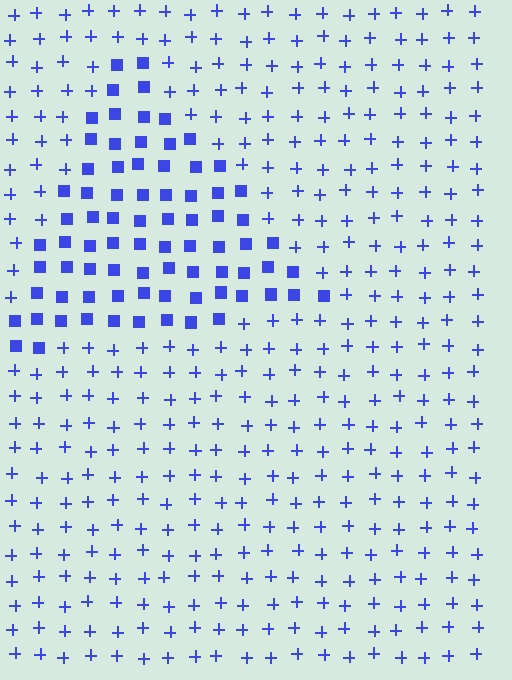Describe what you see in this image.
The image is filled with small blue elements arranged in a uniform grid. A triangle-shaped region contains squares, while the surrounding area contains plus signs. The boundary is defined purely by the change in element shape.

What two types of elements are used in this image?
The image uses squares inside the triangle region and plus signs outside it.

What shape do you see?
I see a triangle.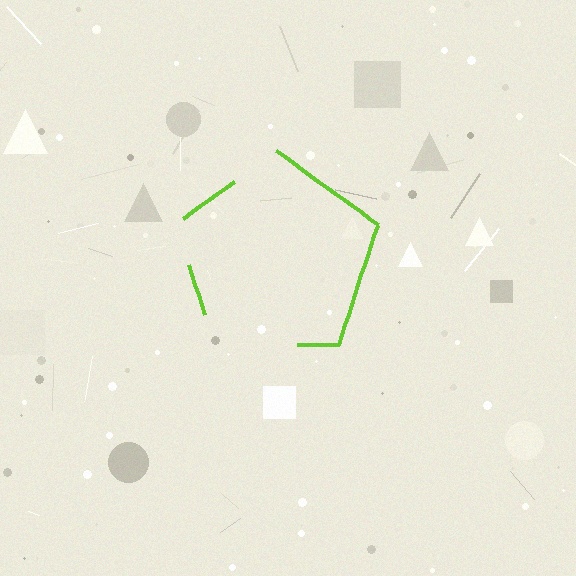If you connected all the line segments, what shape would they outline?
They would outline a pentagon.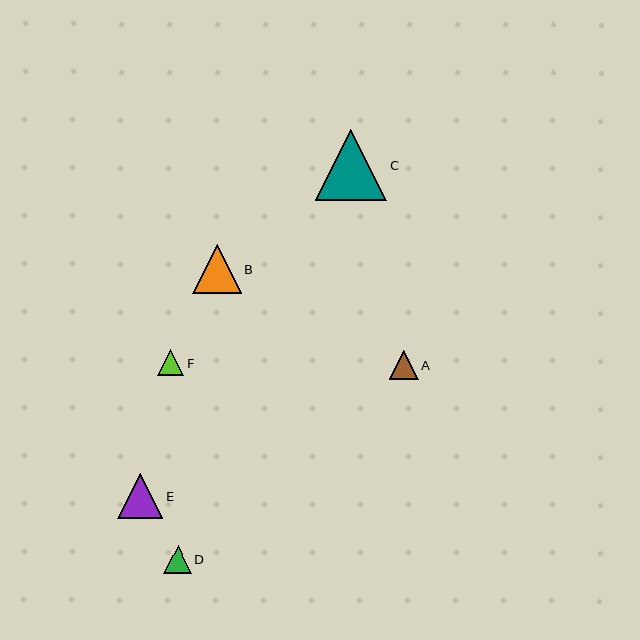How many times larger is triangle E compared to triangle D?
Triangle E is approximately 1.6 times the size of triangle D.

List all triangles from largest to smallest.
From largest to smallest: C, B, E, A, D, F.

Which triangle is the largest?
Triangle C is the largest with a size of approximately 71 pixels.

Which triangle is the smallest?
Triangle F is the smallest with a size of approximately 27 pixels.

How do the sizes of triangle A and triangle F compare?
Triangle A and triangle F are approximately the same size.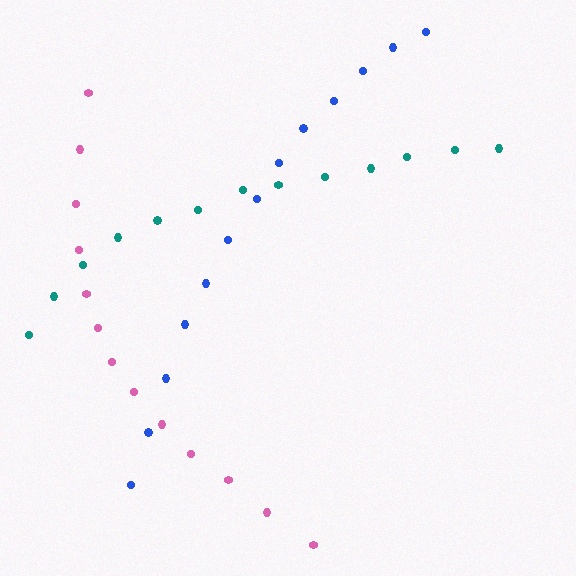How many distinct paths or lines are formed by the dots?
There are 3 distinct paths.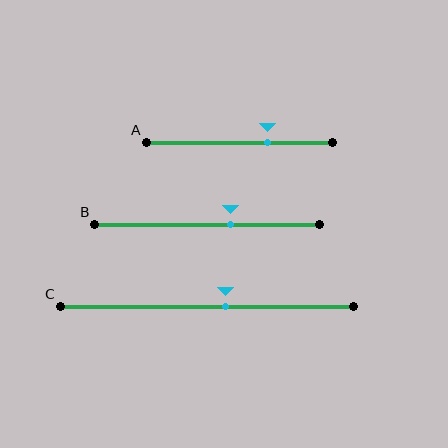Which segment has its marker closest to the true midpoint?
Segment C has its marker closest to the true midpoint.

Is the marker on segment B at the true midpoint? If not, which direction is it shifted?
No, the marker on segment B is shifted to the right by about 10% of the segment length.